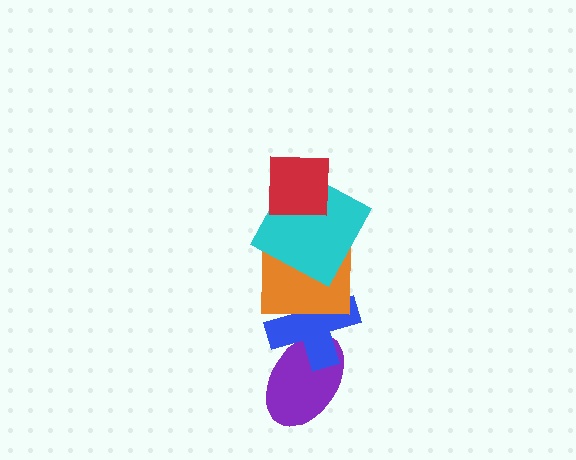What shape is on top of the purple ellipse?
The blue cross is on top of the purple ellipse.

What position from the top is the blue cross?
The blue cross is 4th from the top.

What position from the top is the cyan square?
The cyan square is 2nd from the top.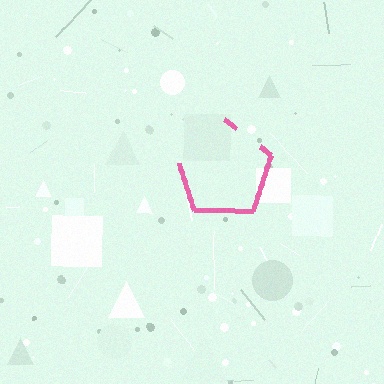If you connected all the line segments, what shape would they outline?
They would outline a pentagon.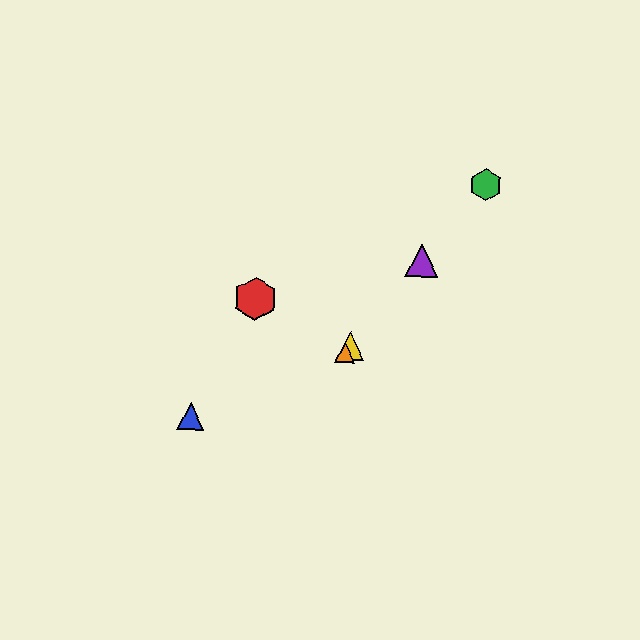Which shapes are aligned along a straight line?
The green hexagon, the yellow triangle, the purple triangle, the orange triangle are aligned along a straight line.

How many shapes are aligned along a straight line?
4 shapes (the green hexagon, the yellow triangle, the purple triangle, the orange triangle) are aligned along a straight line.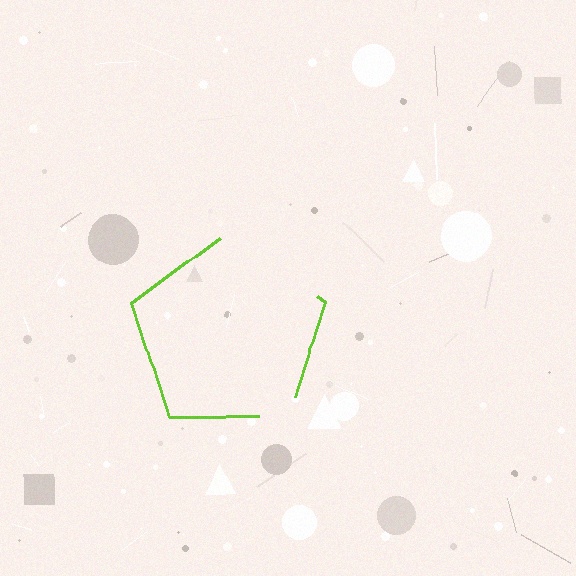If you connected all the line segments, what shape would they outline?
They would outline a pentagon.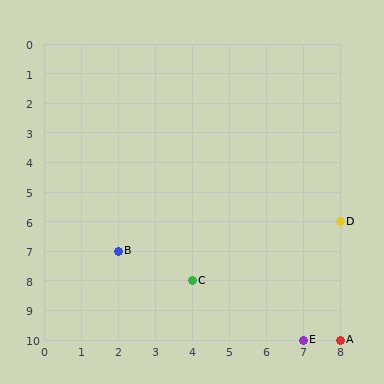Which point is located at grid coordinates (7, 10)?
Point E is at (7, 10).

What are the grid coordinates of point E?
Point E is at grid coordinates (7, 10).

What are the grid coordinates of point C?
Point C is at grid coordinates (4, 8).